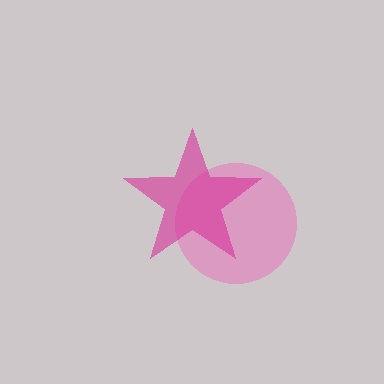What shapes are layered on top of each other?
The layered shapes are: a pink circle, a magenta star.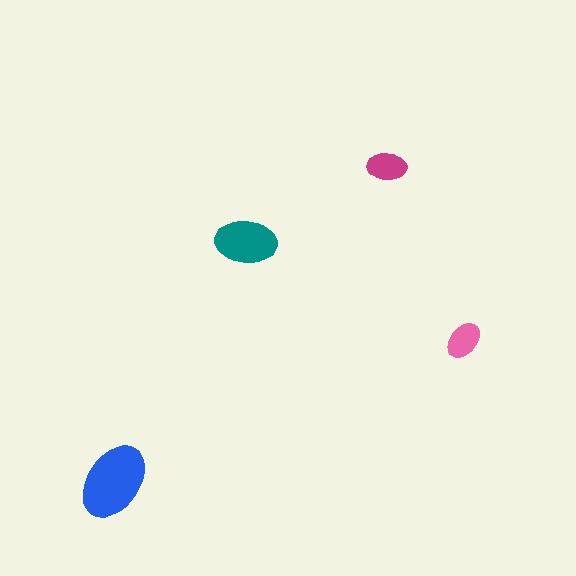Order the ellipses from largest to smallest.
the blue one, the teal one, the magenta one, the pink one.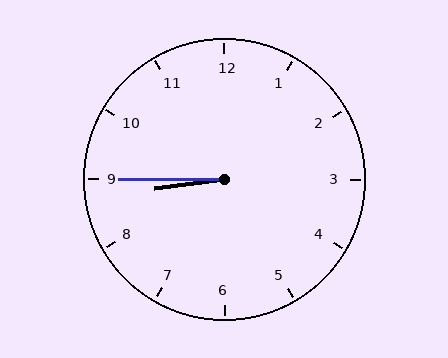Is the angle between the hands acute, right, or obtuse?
It is acute.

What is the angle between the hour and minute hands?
Approximately 8 degrees.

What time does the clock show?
8:45.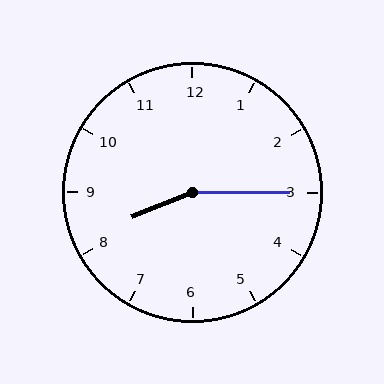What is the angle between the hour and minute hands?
Approximately 158 degrees.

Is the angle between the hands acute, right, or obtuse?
It is obtuse.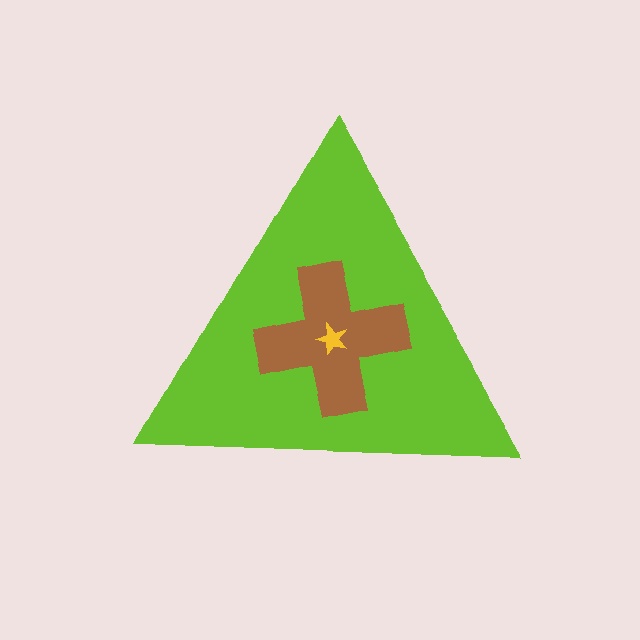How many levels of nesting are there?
3.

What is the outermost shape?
The lime triangle.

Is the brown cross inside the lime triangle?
Yes.